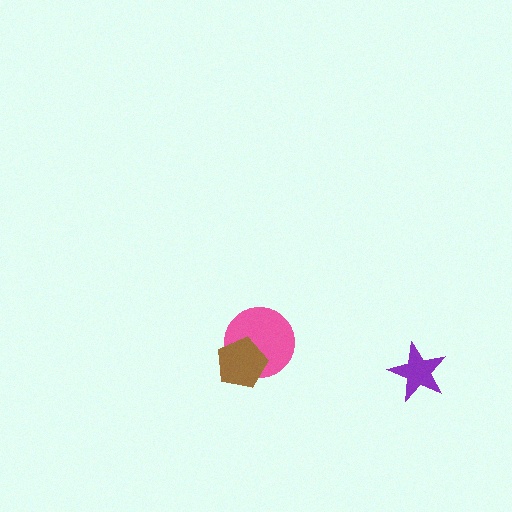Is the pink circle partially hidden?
Yes, it is partially covered by another shape.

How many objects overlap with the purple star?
0 objects overlap with the purple star.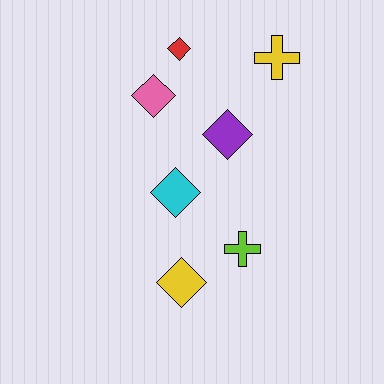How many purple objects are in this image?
There is 1 purple object.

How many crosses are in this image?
There are 2 crosses.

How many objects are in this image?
There are 7 objects.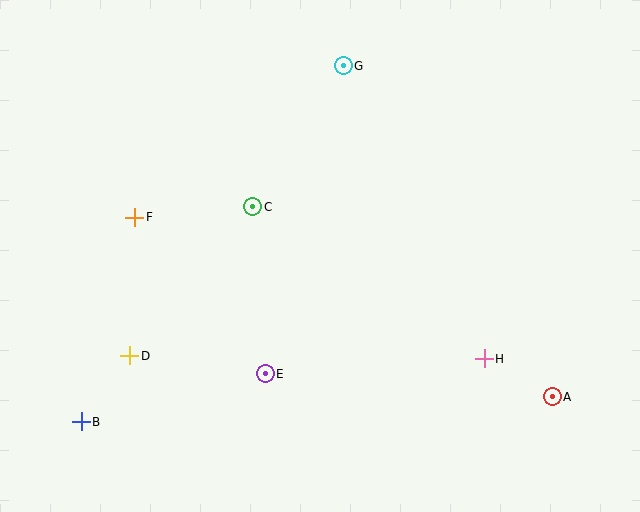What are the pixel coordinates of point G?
Point G is at (343, 66).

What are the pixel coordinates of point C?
Point C is at (253, 207).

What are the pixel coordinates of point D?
Point D is at (130, 356).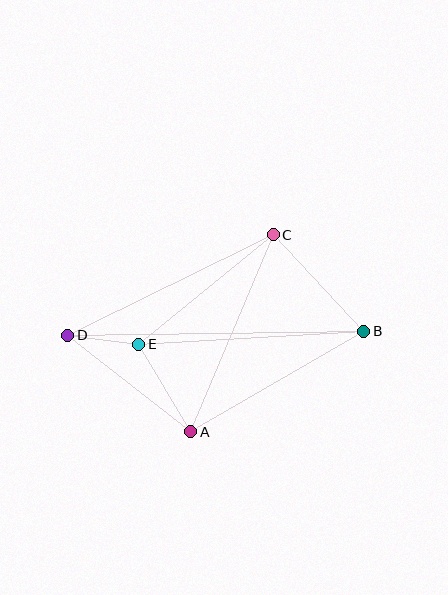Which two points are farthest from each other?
Points B and D are farthest from each other.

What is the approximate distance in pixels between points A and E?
The distance between A and E is approximately 102 pixels.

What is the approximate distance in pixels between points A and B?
The distance between A and B is approximately 200 pixels.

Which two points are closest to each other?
Points D and E are closest to each other.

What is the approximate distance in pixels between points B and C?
The distance between B and C is approximately 133 pixels.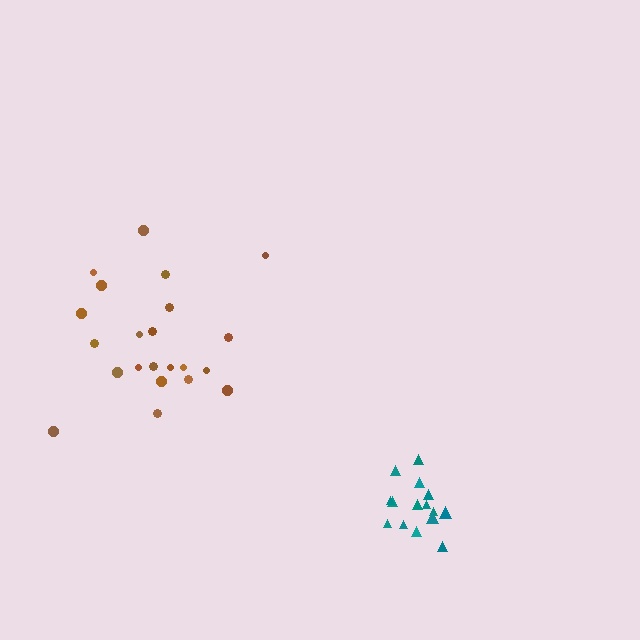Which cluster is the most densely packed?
Teal.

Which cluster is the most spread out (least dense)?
Brown.